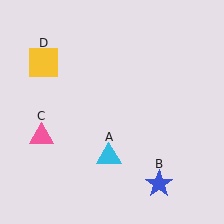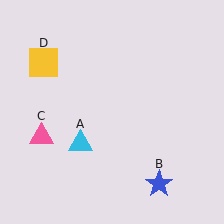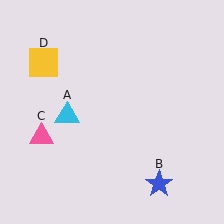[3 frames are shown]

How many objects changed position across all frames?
1 object changed position: cyan triangle (object A).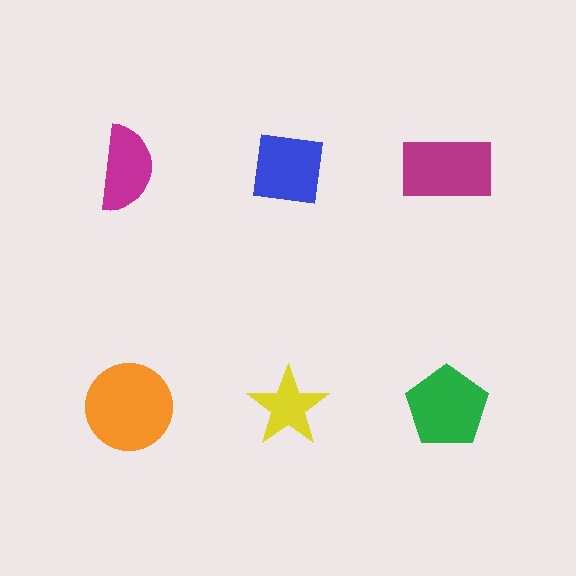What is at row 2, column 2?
A yellow star.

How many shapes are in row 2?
3 shapes.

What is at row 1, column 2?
A blue square.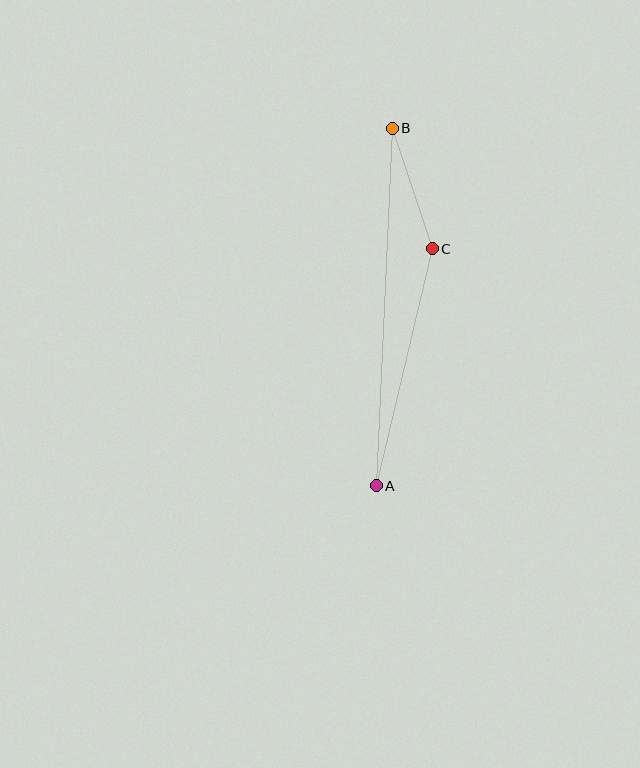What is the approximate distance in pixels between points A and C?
The distance between A and C is approximately 243 pixels.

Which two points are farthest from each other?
Points A and B are farthest from each other.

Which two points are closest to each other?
Points B and C are closest to each other.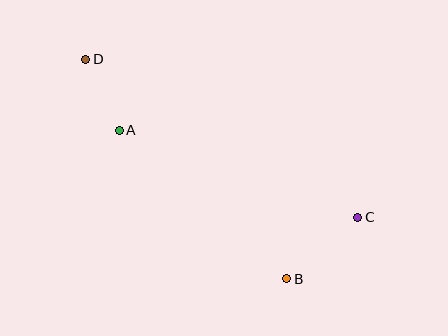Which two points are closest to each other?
Points A and D are closest to each other.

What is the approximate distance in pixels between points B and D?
The distance between B and D is approximately 298 pixels.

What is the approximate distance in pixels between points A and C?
The distance between A and C is approximately 254 pixels.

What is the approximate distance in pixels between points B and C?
The distance between B and C is approximately 94 pixels.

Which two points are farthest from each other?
Points C and D are farthest from each other.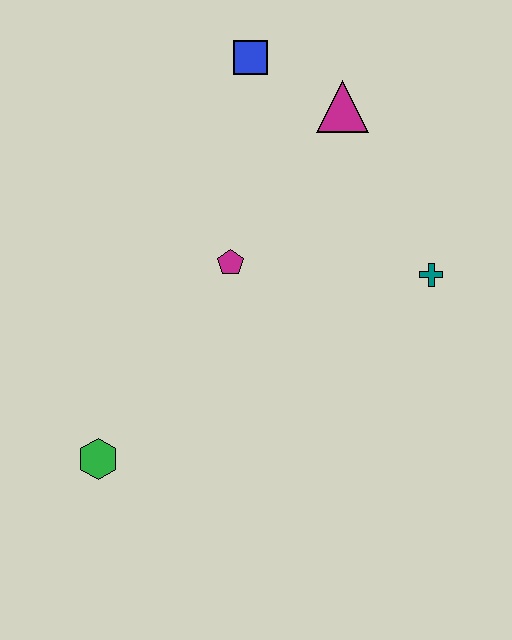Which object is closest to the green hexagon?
The magenta pentagon is closest to the green hexagon.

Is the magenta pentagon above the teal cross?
Yes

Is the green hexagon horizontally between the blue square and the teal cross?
No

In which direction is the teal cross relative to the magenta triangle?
The teal cross is below the magenta triangle.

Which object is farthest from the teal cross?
The green hexagon is farthest from the teal cross.